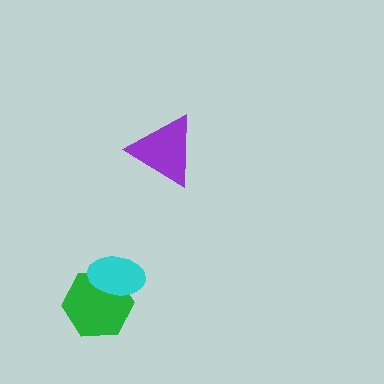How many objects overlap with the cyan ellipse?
1 object overlaps with the cyan ellipse.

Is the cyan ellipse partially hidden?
No, no other shape covers it.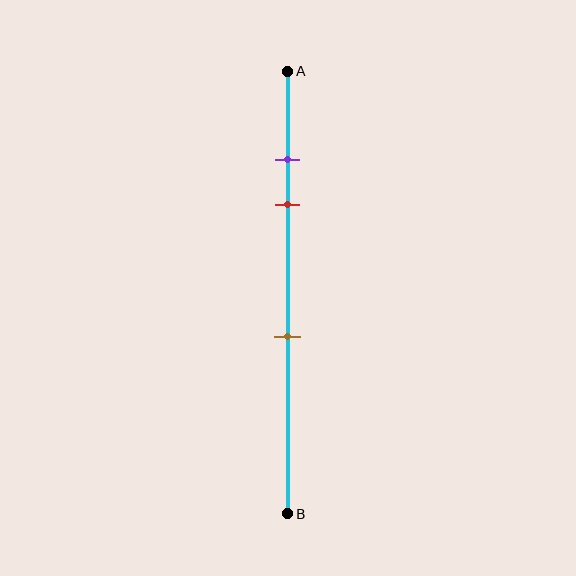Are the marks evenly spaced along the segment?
No, the marks are not evenly spaced.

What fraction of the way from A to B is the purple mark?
The purple mark is approximately 20% (0.2) of the way from A to B.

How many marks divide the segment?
There are 3 marks dividing the segment.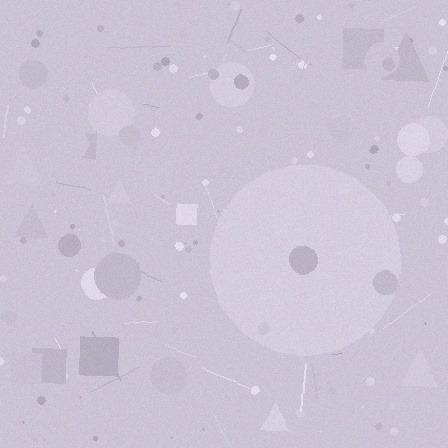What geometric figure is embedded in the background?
A circle is embedded in the background.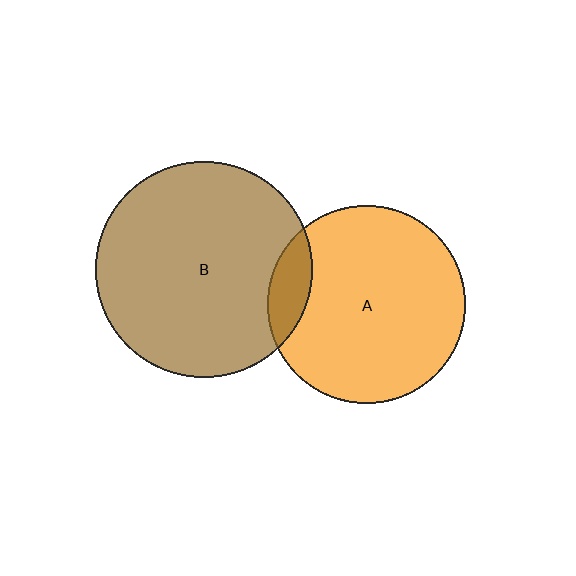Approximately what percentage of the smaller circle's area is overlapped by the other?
Approximately 10%.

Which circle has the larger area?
Circle B (brown).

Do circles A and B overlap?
Yes.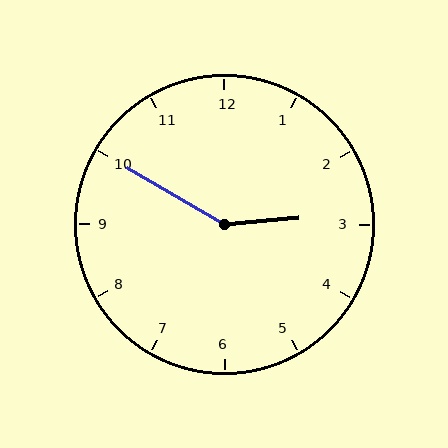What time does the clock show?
2:50.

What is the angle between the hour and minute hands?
Approximately 145 degrees.